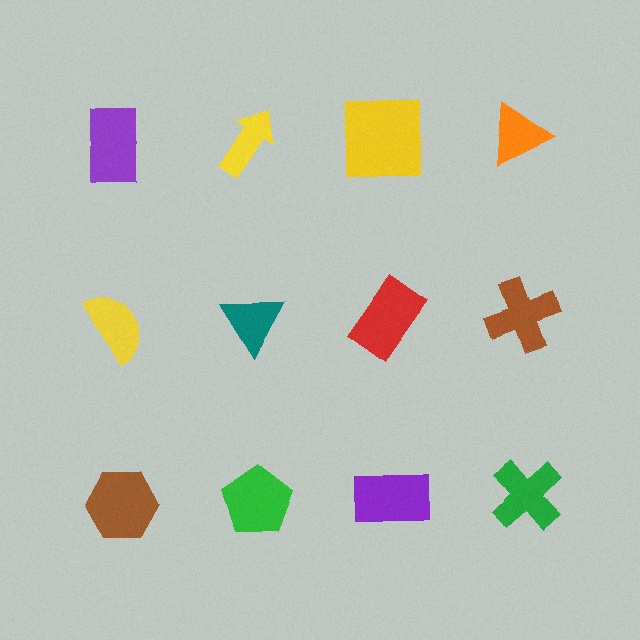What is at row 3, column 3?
A purple rectangle.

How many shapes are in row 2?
4 shapes.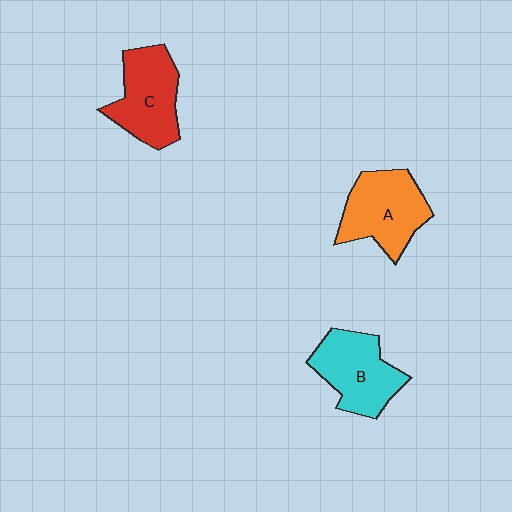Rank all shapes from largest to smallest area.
From largest to smallest: A (orange), B (cyan), C (red).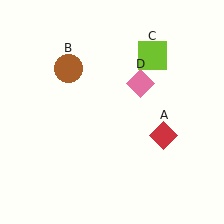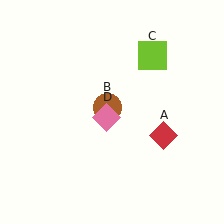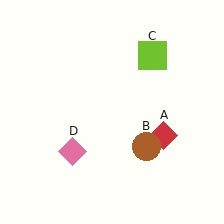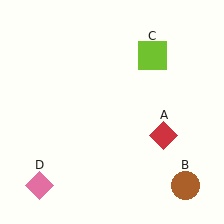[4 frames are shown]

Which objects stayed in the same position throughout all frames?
Red diamond (object A) and lime square (object C) remained stationary.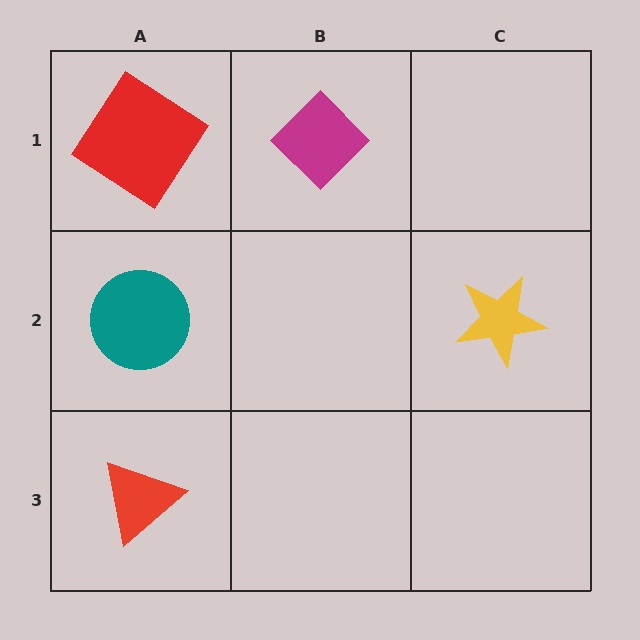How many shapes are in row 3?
1 shape.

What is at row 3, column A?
A red triangle.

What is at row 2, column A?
A teal circle.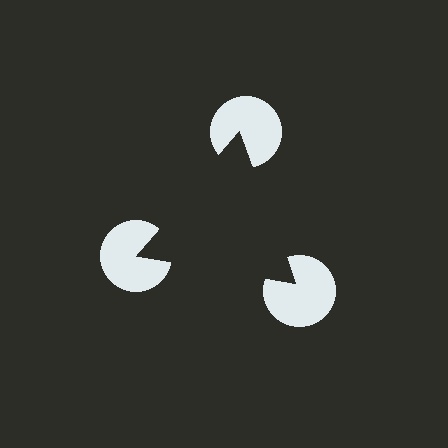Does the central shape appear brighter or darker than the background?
It typically appears slightly darker than the background, even though no actual brightness change is drawn.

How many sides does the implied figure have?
3 sides.